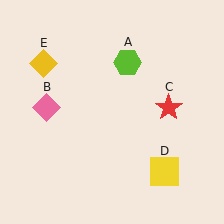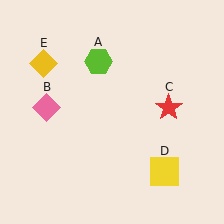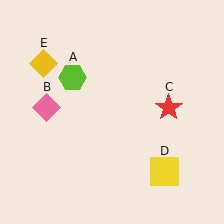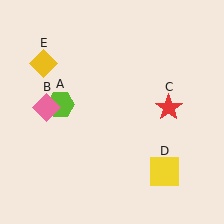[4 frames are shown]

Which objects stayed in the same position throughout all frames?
Pink diamond (object B) and red star (object C) and yellow square (object D) and yellow diamond (object E) remained stationary.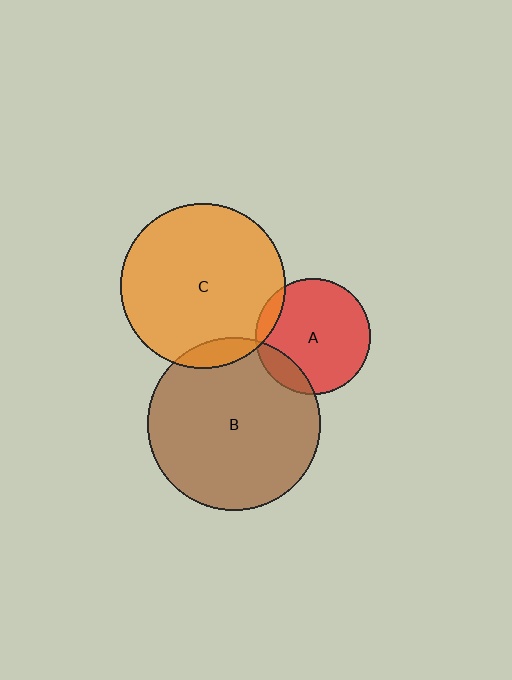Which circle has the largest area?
Circle B (brown).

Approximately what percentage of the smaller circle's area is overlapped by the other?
Approximately 15%.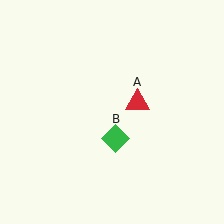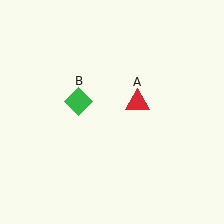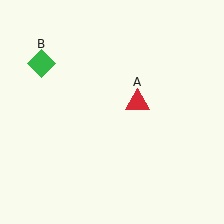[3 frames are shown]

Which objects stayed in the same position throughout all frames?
Red triangle (object A) remained stationary.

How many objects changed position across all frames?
1 object changed position: green diamond (object B).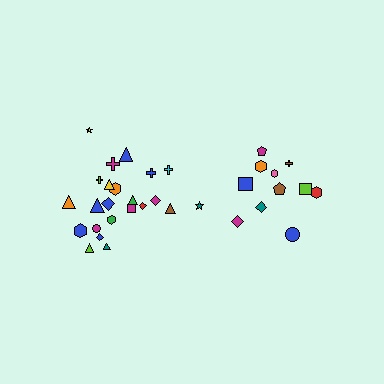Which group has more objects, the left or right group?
The left group.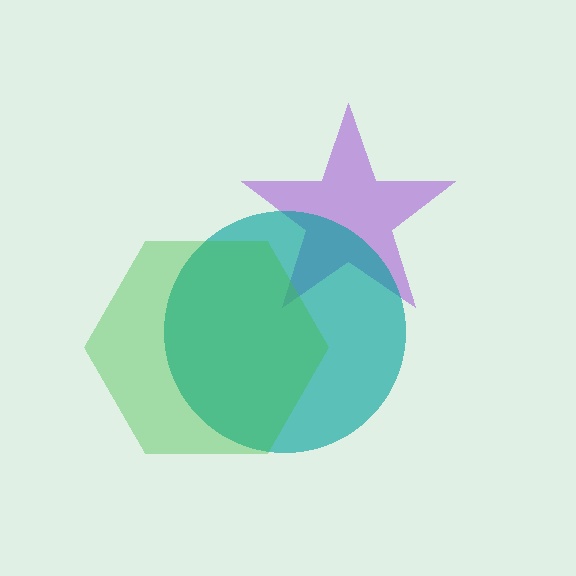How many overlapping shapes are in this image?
There are 3 overlapping shapes in the image.